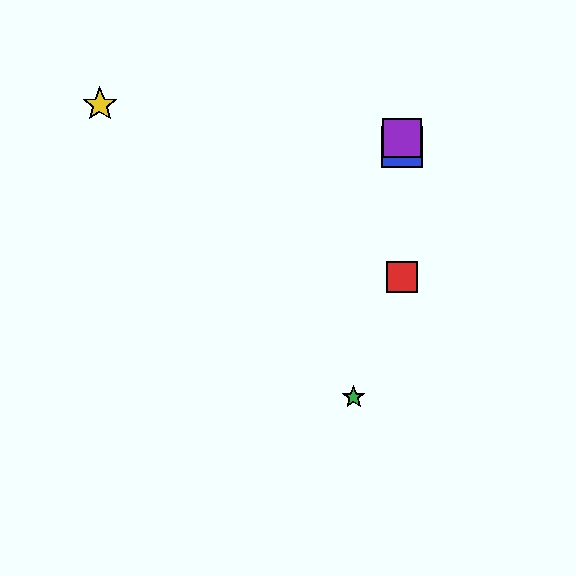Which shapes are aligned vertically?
The red square, the blue square, the purple square are aligned vertically.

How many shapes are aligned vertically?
3 shapes (the red square, the blue square, the purple square) are aligned vertically.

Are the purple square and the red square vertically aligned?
Yes, both are at x≈402.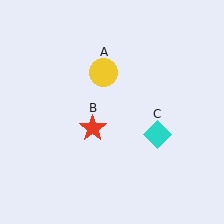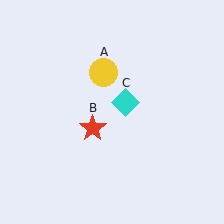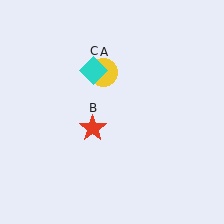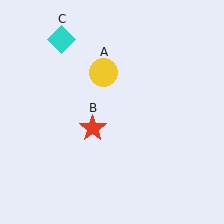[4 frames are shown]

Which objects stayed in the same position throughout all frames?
Yellow circle (object A) and red star (object B) remained stationary.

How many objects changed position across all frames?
1 object changed position: cyan diamond (object C).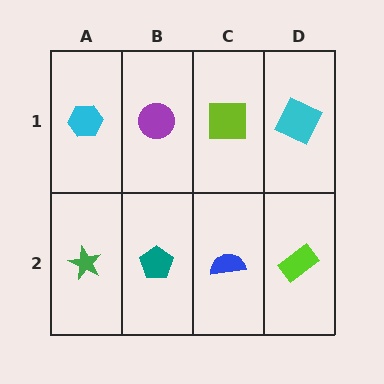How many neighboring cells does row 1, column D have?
2.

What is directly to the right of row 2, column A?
A teal pentagon.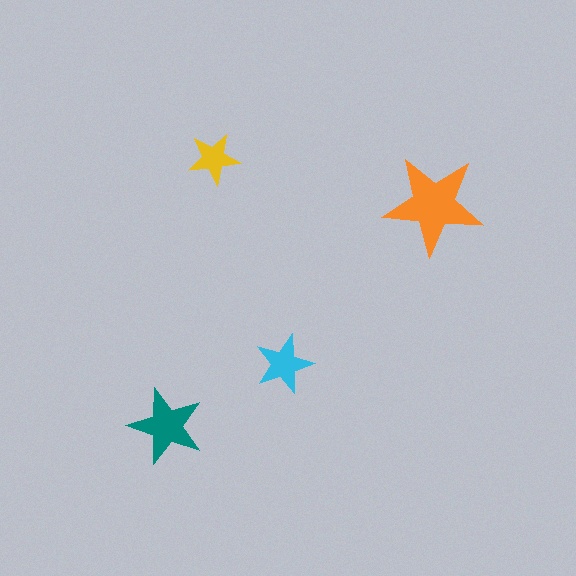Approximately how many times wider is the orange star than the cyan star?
About 1.5 times wider.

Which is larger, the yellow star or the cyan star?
The cyan one.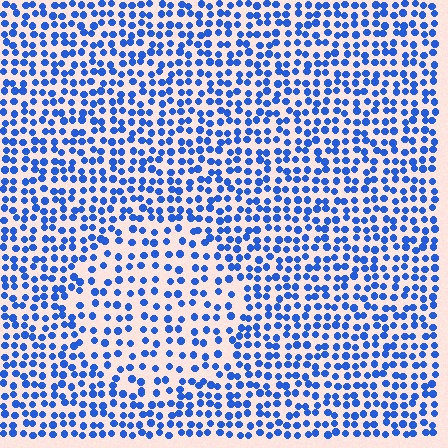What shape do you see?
I see a circle.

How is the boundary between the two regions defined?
The boundary is defined by a change in element density (approximately 1.6x ratio). All elements are the same color, size, and shape.